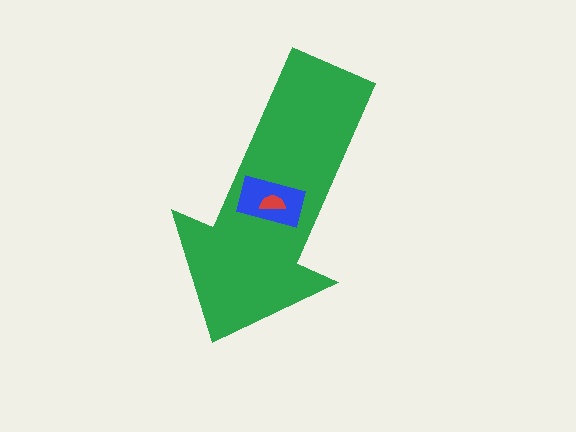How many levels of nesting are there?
3.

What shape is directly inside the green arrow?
The blue rectangle.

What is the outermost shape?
The green arrow.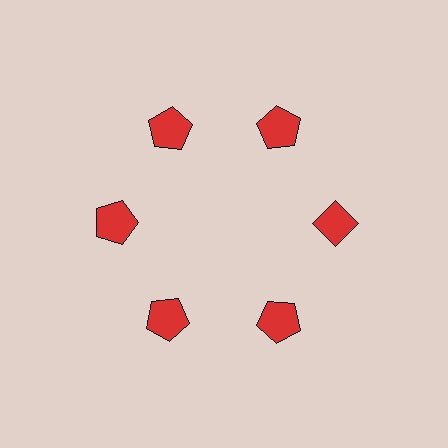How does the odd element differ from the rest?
It has a different shape: diamond instead of pentagon.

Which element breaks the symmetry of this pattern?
The red diamond at roughly the 3 o'clock position breaks the symmetry. All other shapes are red pentagons.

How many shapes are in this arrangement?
There are 6 shapes arranged in a ring pattern.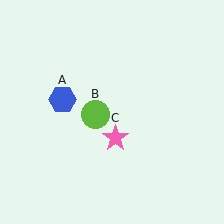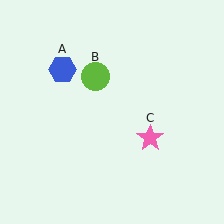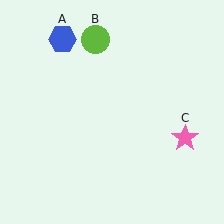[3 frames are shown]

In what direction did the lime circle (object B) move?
The lime circle (object B) moved up.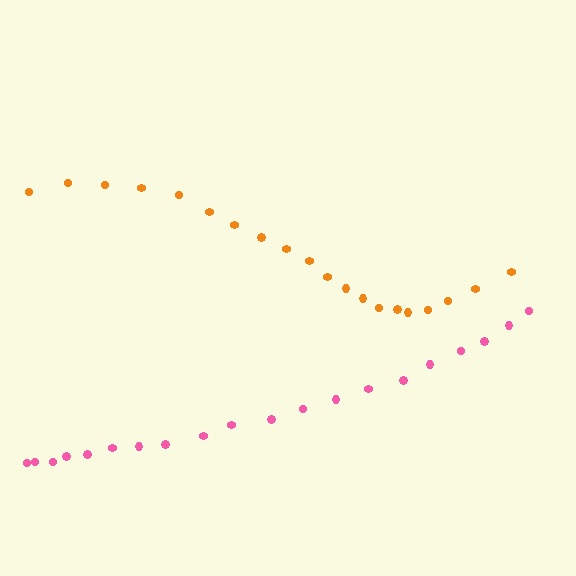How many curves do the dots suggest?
There are 2 distinct paths.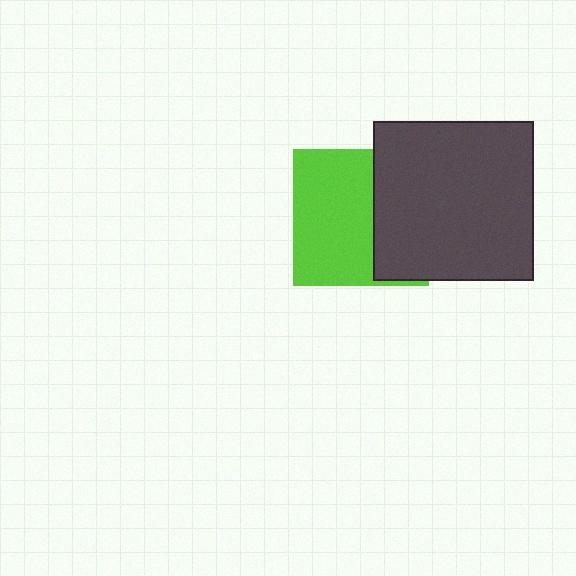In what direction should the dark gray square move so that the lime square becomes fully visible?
The dark gray square should move right. That is the shortest direction to clear the overlap and leave the lime square fully visible.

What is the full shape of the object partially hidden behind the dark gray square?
The partially hidden object is a lime square.